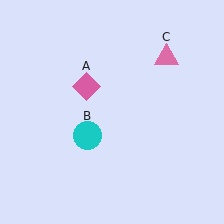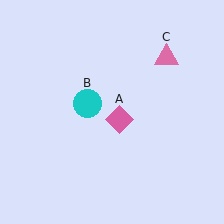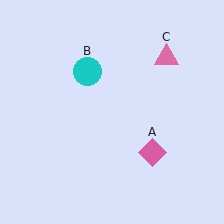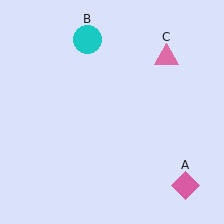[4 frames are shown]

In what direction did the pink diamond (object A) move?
The pink diamond (object A) moved down and to the right.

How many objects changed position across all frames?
2 objects changed position: pink diamond (object A), cyan circle (object B).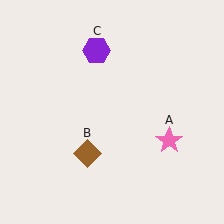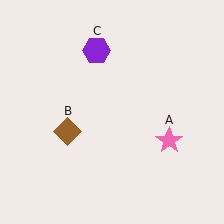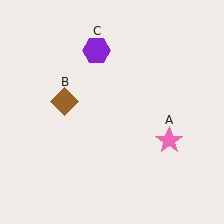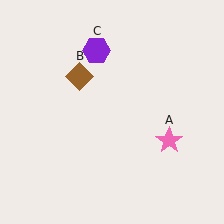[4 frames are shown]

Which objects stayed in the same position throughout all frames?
Pink star (object A) and purple hexagon (object C) remained stationary.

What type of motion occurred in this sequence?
The brown diamond (object B) rotated clockwise around the center of the scene.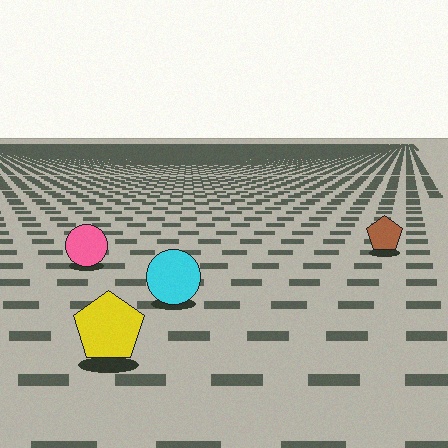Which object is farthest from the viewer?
The brown pentagon is farthest from the viewer. It appears smaller and the ground texture around it is denser.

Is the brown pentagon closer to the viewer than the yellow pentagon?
No. The yellow pentagon is closer — you can tell from the texture gradient: the ground texture is coarser near it.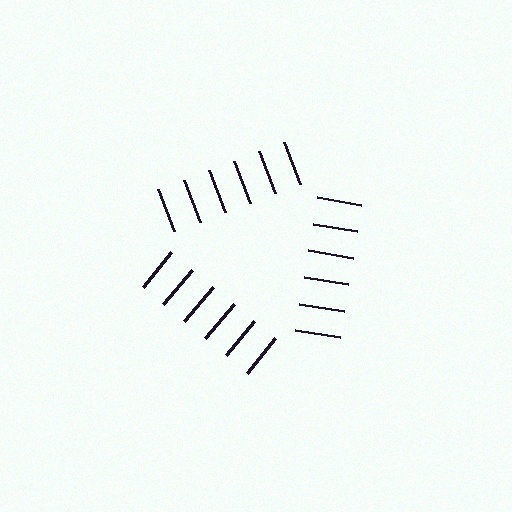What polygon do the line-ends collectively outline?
An illusory triangle — the line segments terminate on its edges but no continuous stroke is drawn.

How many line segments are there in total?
18 — 6 along each of the 3 edges.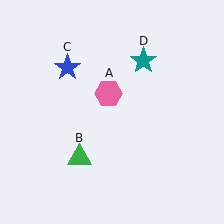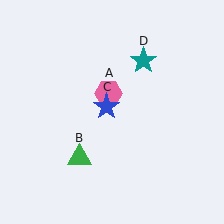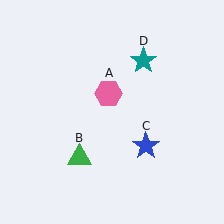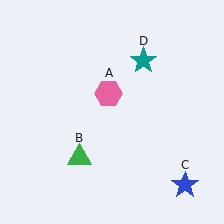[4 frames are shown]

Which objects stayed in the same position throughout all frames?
Pink hexagon (object A) and green triangle (object B) and teal star (object D) remained stationary.